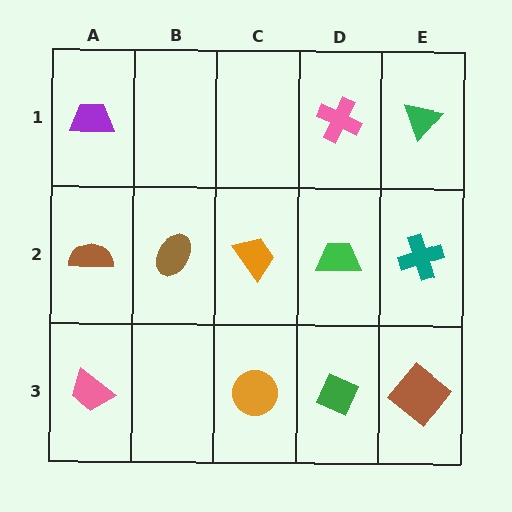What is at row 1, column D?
A pink cross.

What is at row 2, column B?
A brown ellipse.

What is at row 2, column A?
A brown semicircle.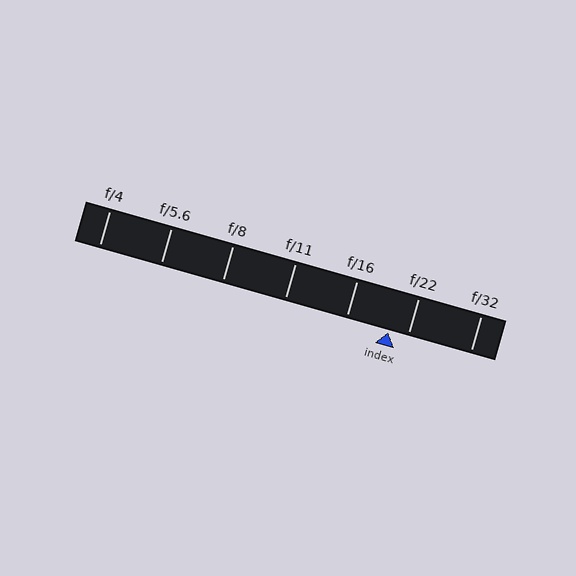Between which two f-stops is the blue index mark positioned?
The index mark is between f/16 and f/22.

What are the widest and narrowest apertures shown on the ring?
The widest aperture shown is f/4 and the narrowest is f/32.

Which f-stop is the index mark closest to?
The index mark is closest to f/22.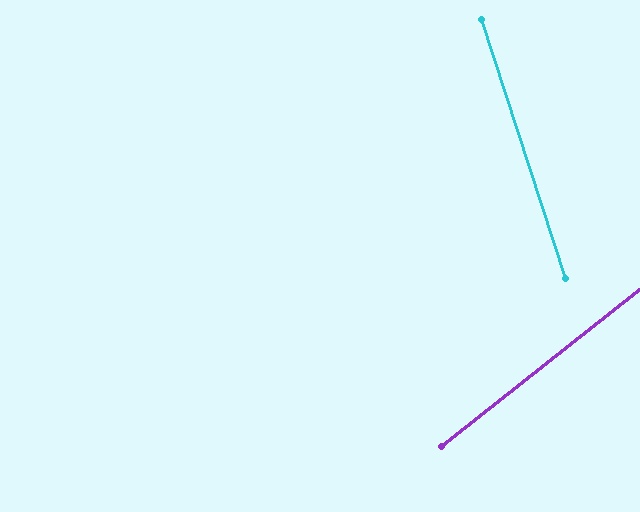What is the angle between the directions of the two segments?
Approximately 70 degrees.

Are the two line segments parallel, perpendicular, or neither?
Neither parallel nor perpendicular — they differ by about 70°.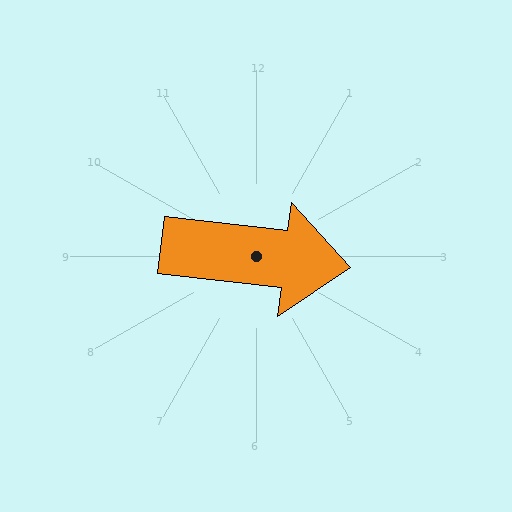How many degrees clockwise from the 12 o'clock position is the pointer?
Approximately 97 degrees.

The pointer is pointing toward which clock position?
Roughly 3 o'clock.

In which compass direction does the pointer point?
East.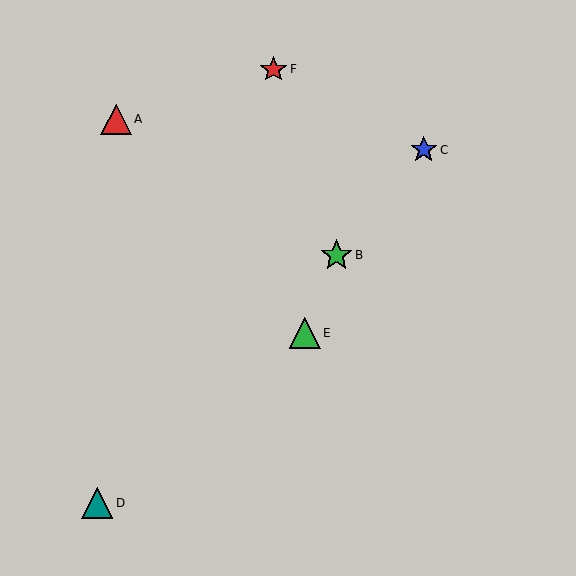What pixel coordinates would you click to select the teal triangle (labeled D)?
Click at (97, 503) to select the teal triangle D.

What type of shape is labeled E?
Shape E is a green triangle.